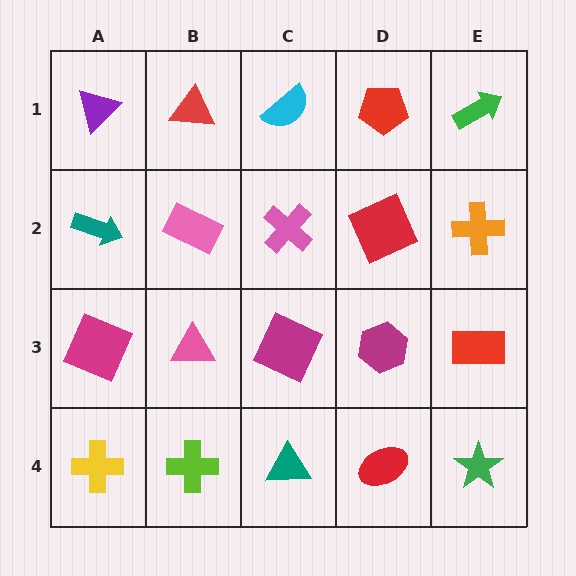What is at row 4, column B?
A lime cross.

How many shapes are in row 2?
5 shapes.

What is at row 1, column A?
A purple triangle.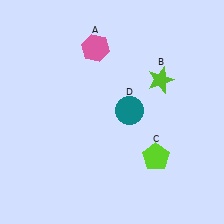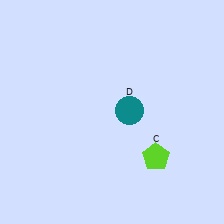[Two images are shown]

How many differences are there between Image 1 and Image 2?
There are 2 differences between the two images.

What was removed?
The pink hexagon (A), the lime star (B) were removed in Image 2.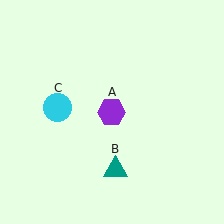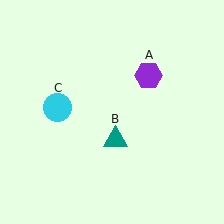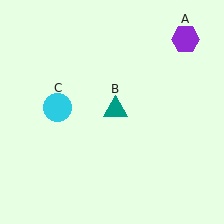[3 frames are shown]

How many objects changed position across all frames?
2 objects changed position: purple hexagon (object A), teal triangle (object B).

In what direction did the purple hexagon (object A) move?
The purple hexagon (object A) moved up and to the right.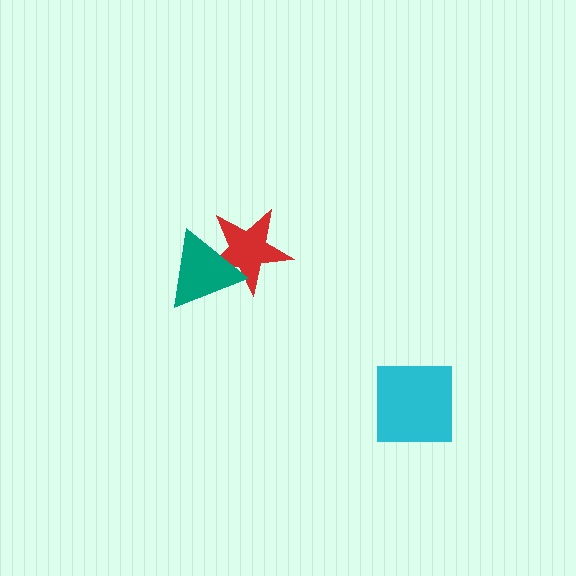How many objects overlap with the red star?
1 object overlaps with the red star.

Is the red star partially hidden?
Yes, it is partially covered by another shape.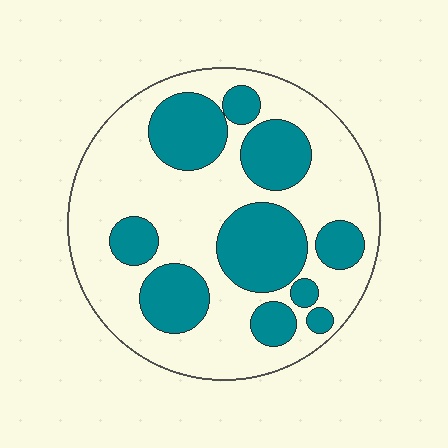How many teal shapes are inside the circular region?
10.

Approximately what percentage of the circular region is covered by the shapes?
Approximately 35%.